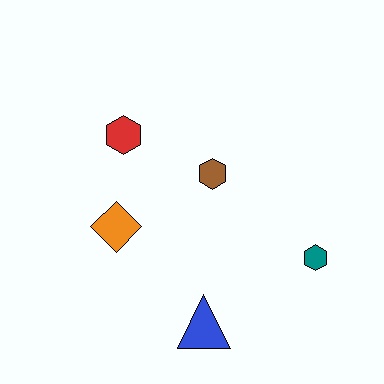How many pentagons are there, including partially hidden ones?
There are no pentagons.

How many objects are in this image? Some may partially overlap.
There are 5 objects.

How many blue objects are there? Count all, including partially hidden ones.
There is 1 blue object.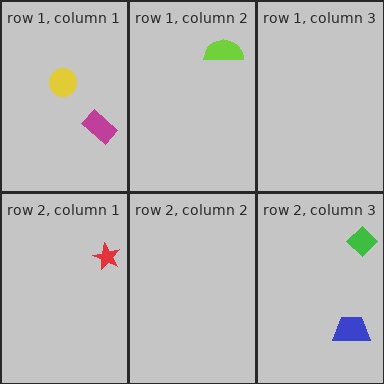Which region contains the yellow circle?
The row 1, column 1 region.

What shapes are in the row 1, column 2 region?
The lime semicircle.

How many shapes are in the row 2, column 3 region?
2.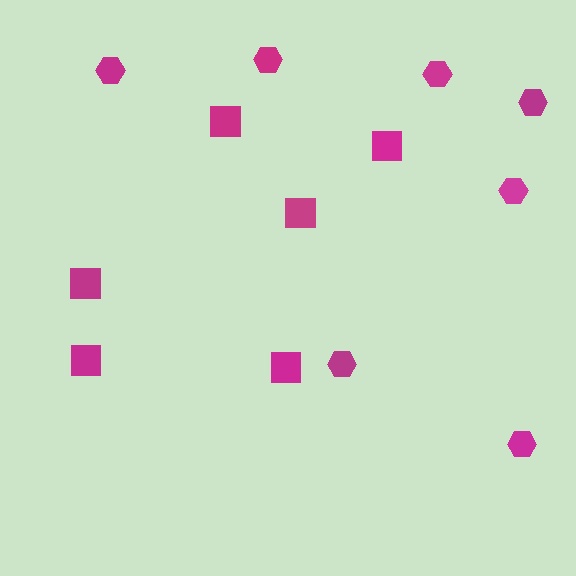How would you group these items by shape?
There are 2 groups: one group of hexagons (7) and one group of squares (6).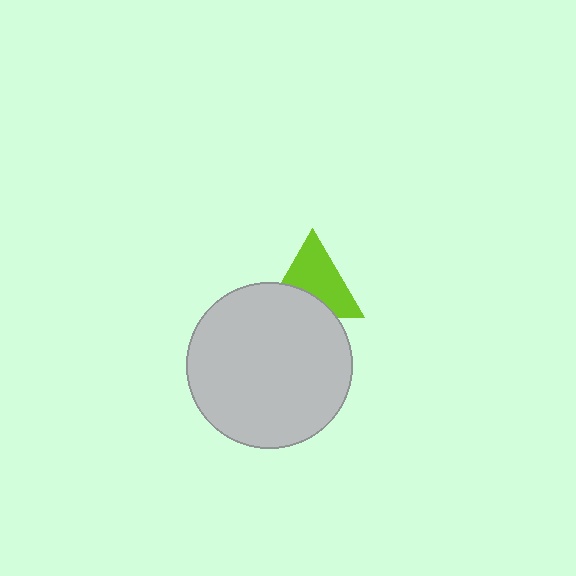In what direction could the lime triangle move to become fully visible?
The lime triangle could move up. That would shift it out from behind the light gray circle entirely.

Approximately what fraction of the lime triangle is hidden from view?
Roughly 35% of the lime triangle is hidden behind the light gray circle.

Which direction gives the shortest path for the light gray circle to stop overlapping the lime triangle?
Moving down gives the shortest separation.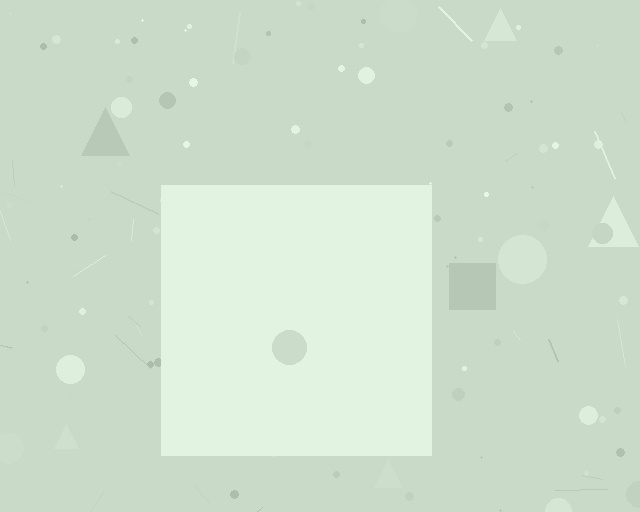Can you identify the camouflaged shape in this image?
The camouflaged shape is a square.